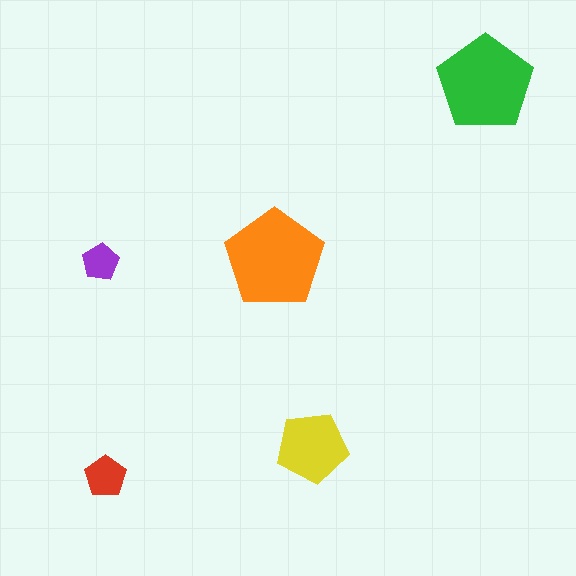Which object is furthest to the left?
The purple pentagon is leftmost.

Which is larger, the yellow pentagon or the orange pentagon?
The orange one.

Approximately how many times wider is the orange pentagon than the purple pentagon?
About 2.5 times wider.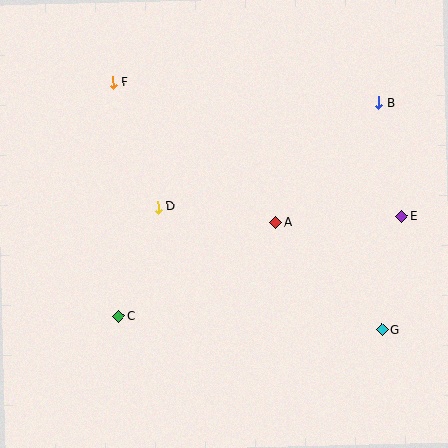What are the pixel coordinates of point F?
Point F is at (113, 82).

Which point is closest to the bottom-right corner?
Point G is closest to the bottom-right corner.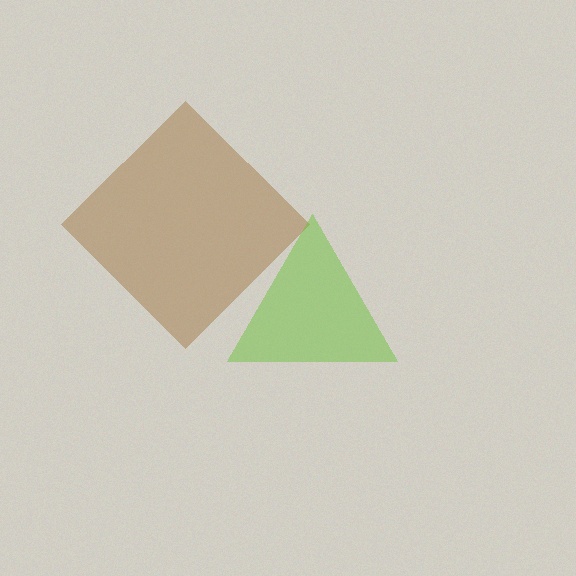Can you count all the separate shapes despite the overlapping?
Yes, there are 2 separate shapes.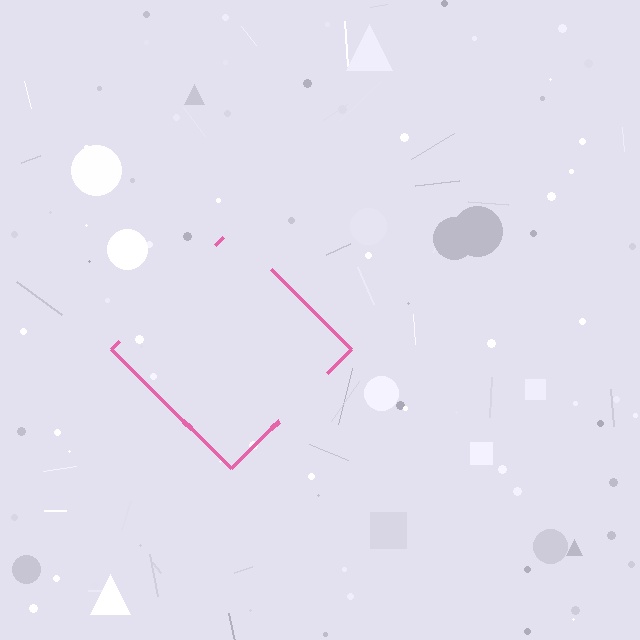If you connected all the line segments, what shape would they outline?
They would outline a diamond.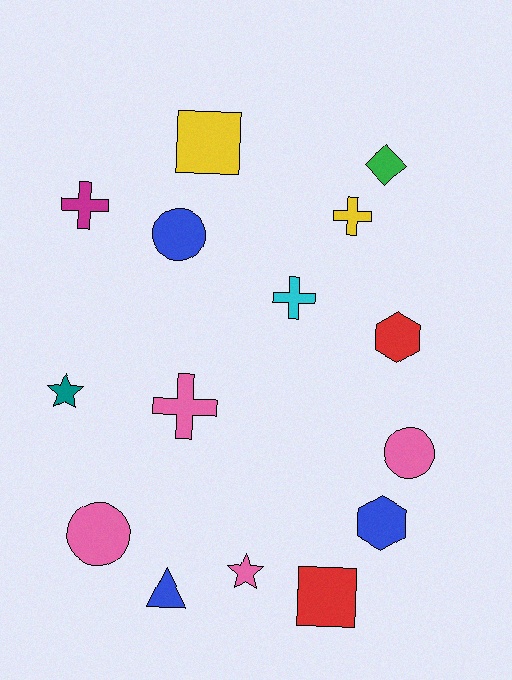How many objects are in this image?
There are 15 objects.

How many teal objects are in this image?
There is 1 teal object.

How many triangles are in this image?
There is 1 triangle.